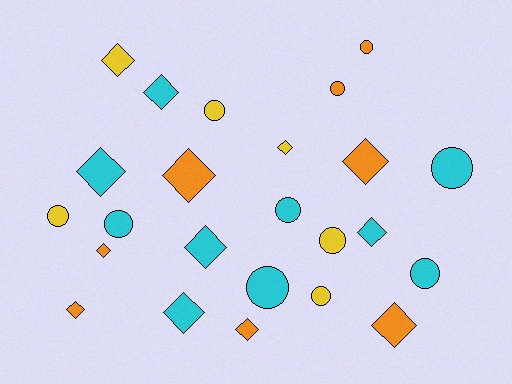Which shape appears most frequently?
Diamond, with 13 objects.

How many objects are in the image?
There are 24 objects.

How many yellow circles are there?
There are 4 yellow circles.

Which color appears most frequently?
Cyan, with 10 objects.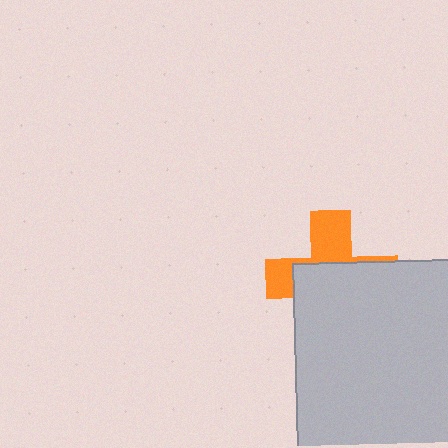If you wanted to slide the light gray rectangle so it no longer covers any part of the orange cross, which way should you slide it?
Slide it down — that is the most direct way to separate the two shapes.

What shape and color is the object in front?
The object in front is a light gray rectangle.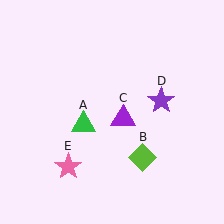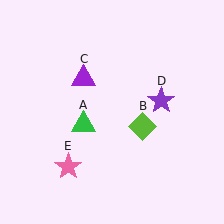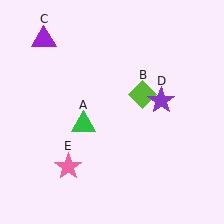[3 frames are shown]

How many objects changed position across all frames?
2 objects changed position: lime diamond (object B), purple triangle (object C).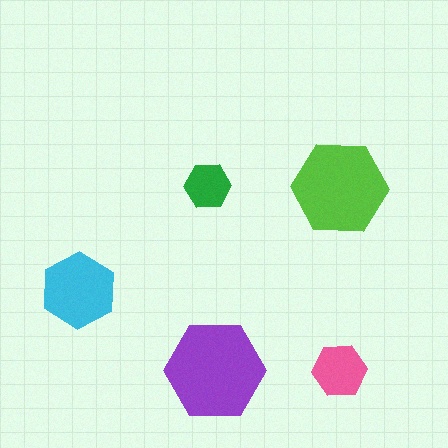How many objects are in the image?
There are 5 objects in the image.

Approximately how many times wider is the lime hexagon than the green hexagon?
About 2 times wider.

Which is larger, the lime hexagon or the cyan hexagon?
The lime one.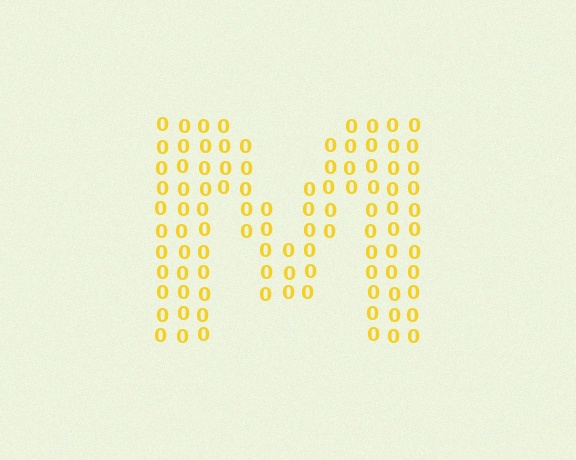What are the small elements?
The small elements are digit 0's.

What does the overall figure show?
The overall figure shows the letter M.